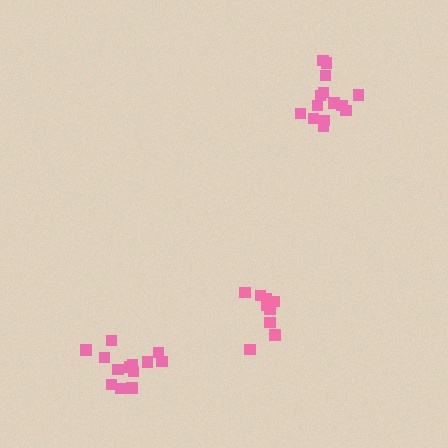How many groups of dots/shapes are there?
There are 3 groups.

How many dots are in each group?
Group 1: 14 dots, Group 2: 13 dots, Group 3: 9 dots (36 total).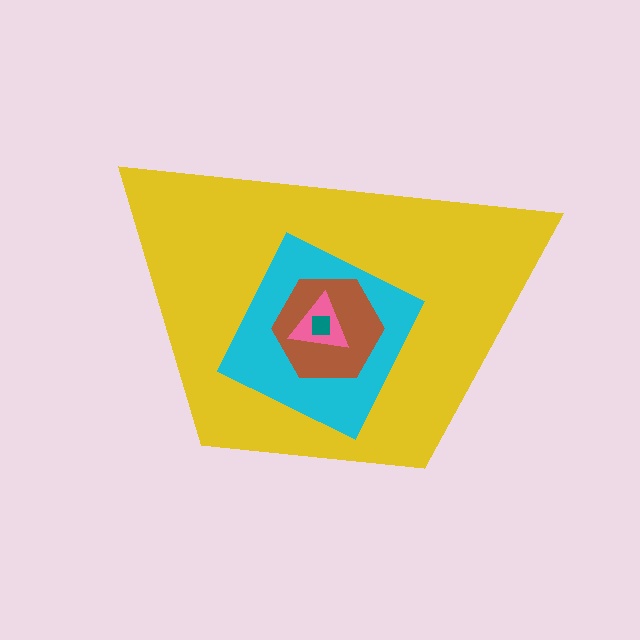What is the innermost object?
The teal square.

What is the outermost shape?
The yellow trapezoid.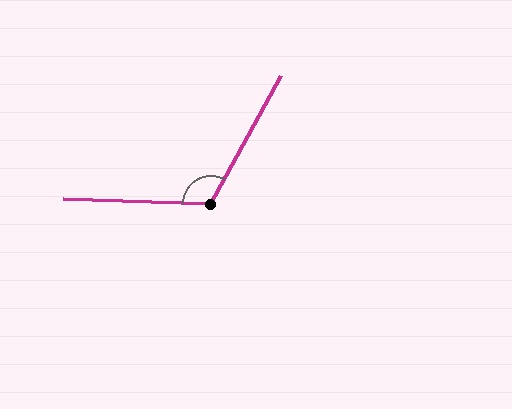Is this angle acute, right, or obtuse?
It is obtuse.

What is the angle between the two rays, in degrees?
Approximately 116 degrees.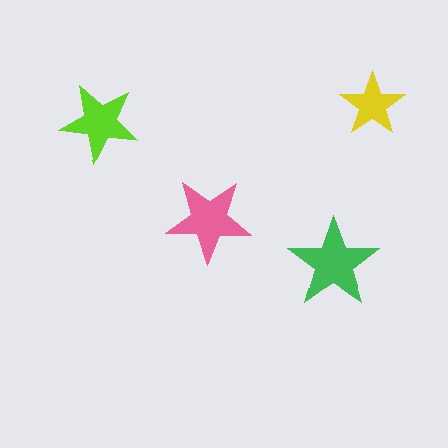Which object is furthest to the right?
The yellow star is rightmost.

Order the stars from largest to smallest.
the green one, the pink one, the lime one, the yellow one.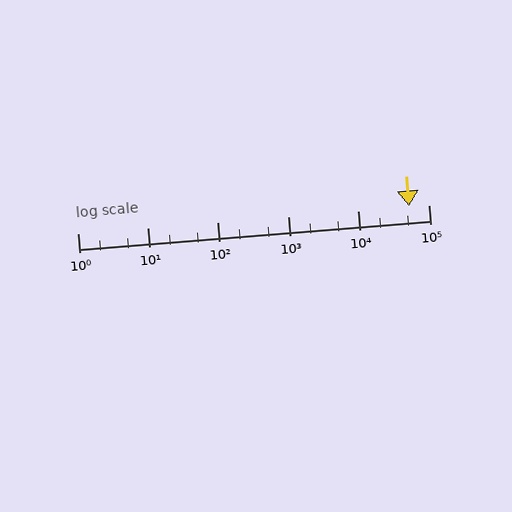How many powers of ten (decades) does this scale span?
The scale spans 5 decades, from 1 to 100000.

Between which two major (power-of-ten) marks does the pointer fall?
The pointer is between 10000 and 100000.